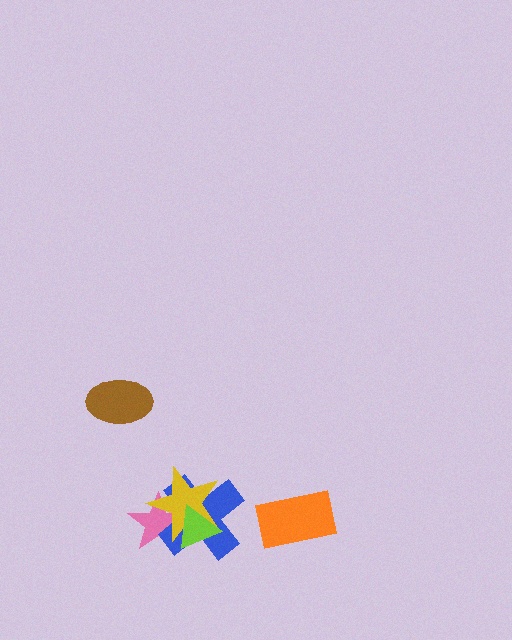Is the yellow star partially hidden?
Yes, it is partially covered by another shape.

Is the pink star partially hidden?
Yes, it is partially covered by another shape.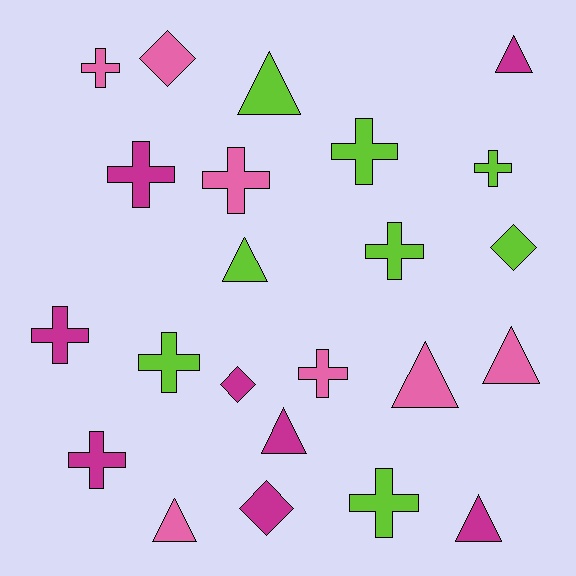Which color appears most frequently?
Magenta, with 8 objects.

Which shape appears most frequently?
Cross, with 11 objects.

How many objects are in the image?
There are 23 objects.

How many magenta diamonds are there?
There are 2 magenta diamonds.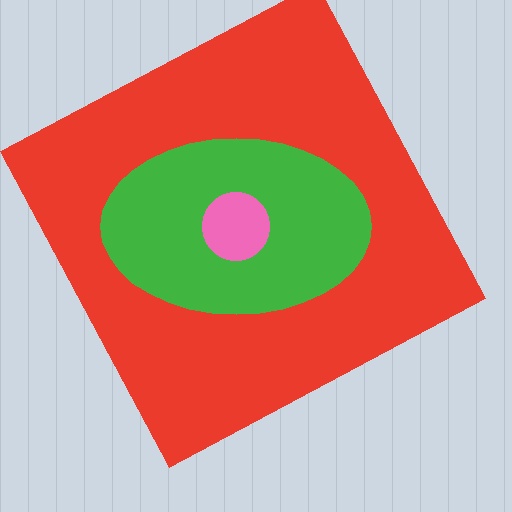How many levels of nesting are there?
3.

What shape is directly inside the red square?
The green ellipse.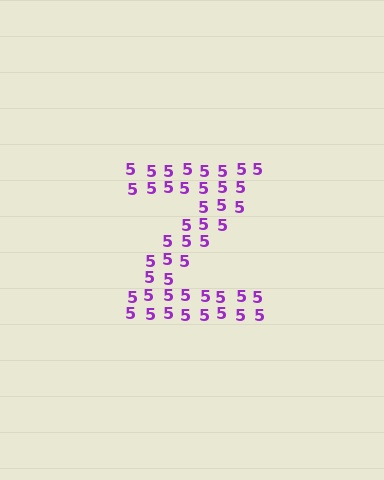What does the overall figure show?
The overall figure shows the letter Z.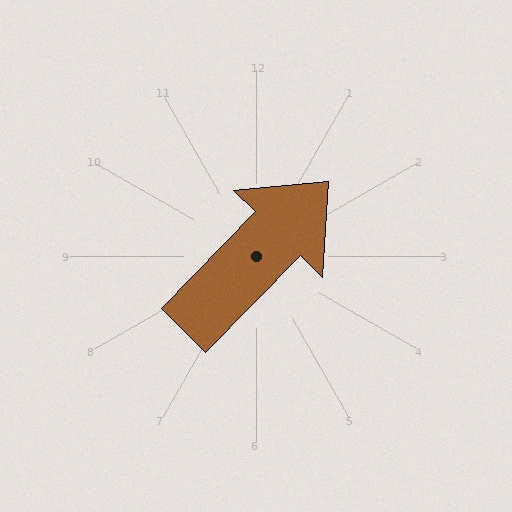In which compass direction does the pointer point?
Northeast.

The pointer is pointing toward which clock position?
Roughly 1 o'clock.